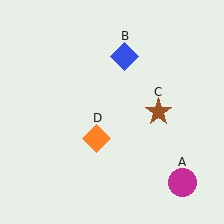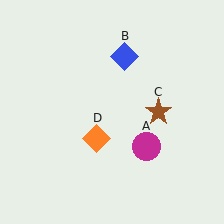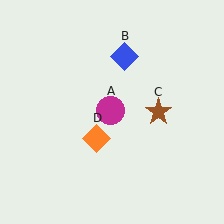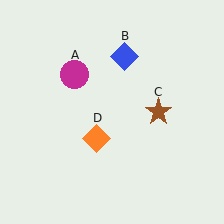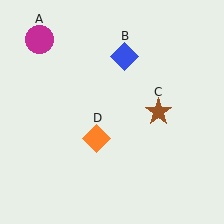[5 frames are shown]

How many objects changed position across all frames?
1 object changed position: magenta circle (object A).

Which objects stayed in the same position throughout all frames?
Blue diamond (object B) and brown star (object C) and orange diamond (object D) remained stationary.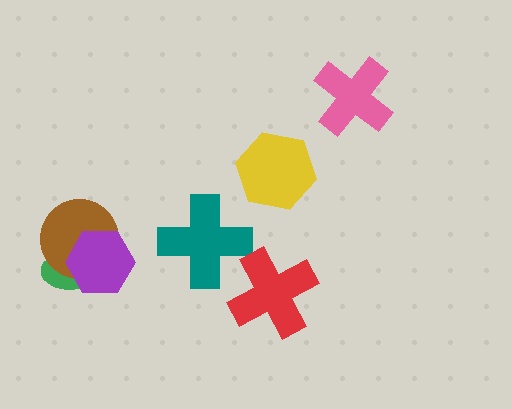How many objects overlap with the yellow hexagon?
0 objects overlap with the yellow hexagon.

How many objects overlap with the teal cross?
0 objects overlap with the teal cross.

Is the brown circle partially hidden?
Yes, it is partially covered by another shape.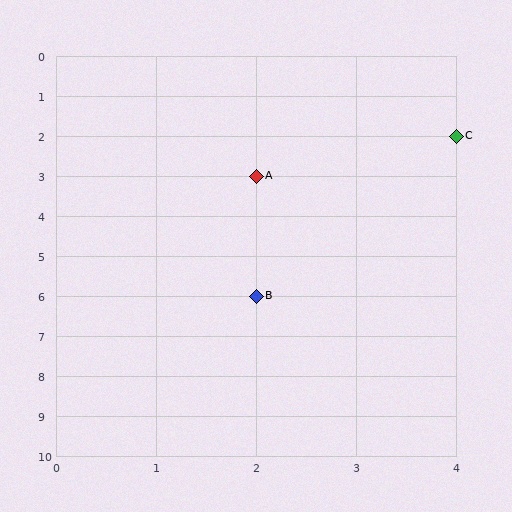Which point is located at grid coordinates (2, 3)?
Point A is at (2, 3).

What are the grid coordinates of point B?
Point B is at grid coordinates (2, 6).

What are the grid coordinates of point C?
Point C is at grid coordinates (4, 2).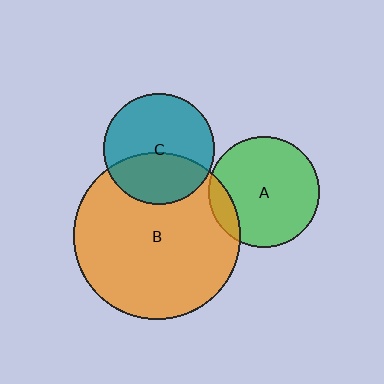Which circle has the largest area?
Circle B (orange).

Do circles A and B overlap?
Yes.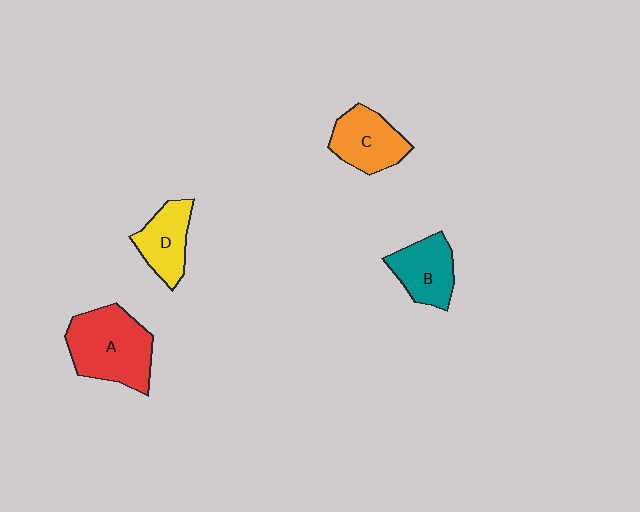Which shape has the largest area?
Shape A (red).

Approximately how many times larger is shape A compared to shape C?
Approximately 1.5 times.